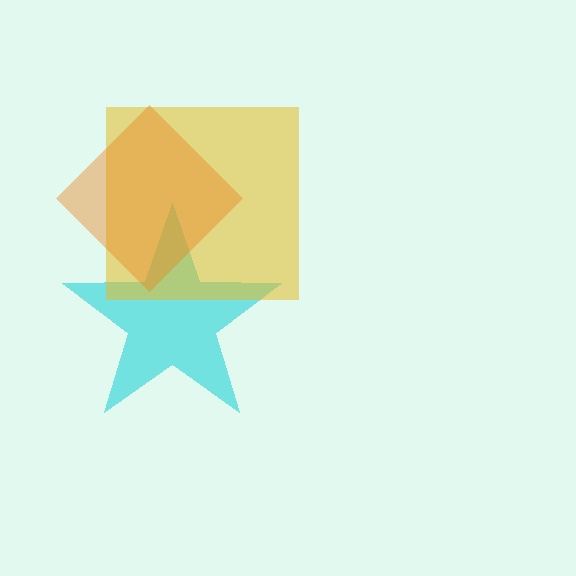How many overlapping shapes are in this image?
There are 3 overlapping shapes in the image.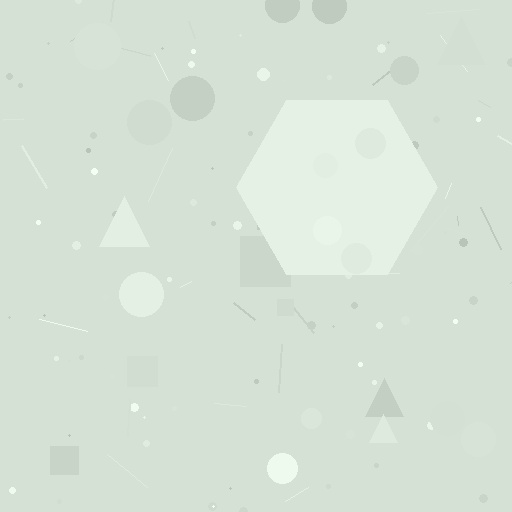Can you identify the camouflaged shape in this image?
The camouflaged shape is a hexagon.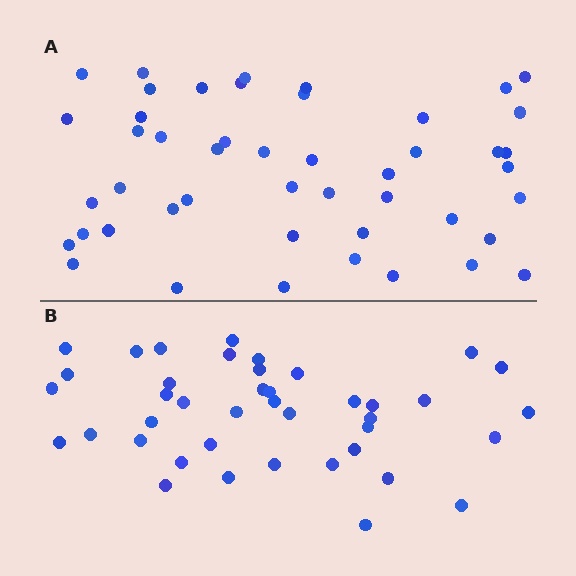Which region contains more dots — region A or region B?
Region A (the top region) has more dots.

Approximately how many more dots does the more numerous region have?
Region A has about 6 more dots than region B.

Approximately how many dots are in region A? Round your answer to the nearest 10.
About 50 dots. (The exact count is 47, which rounds to 50.)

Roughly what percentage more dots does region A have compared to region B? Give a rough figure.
About 15% more.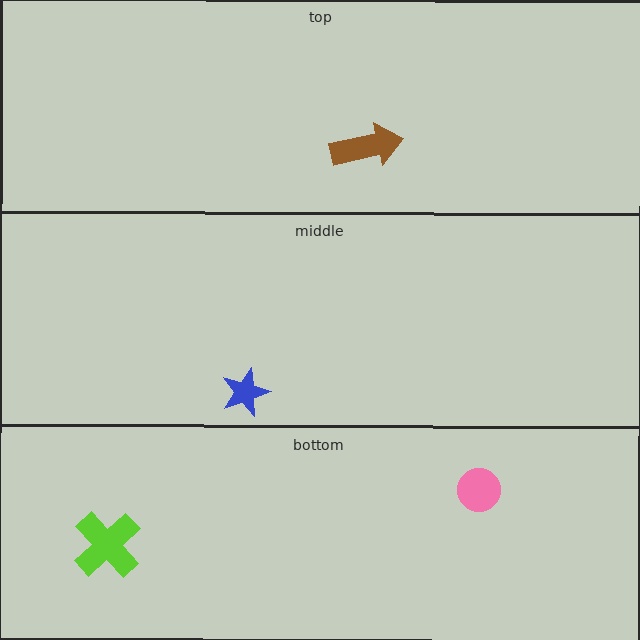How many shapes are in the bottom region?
2.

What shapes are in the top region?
The brown arrow.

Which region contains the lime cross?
The bottom region.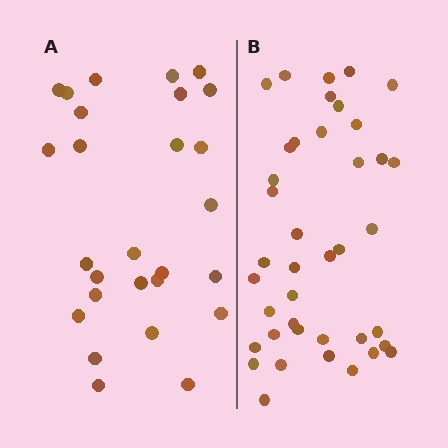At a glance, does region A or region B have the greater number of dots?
Region B (the right region) has more dots.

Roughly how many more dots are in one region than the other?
Region B has approximately 15 more dots than region A.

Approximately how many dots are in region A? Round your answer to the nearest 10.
About 30 dots. (The exact count is 27, which rounds to 30.)